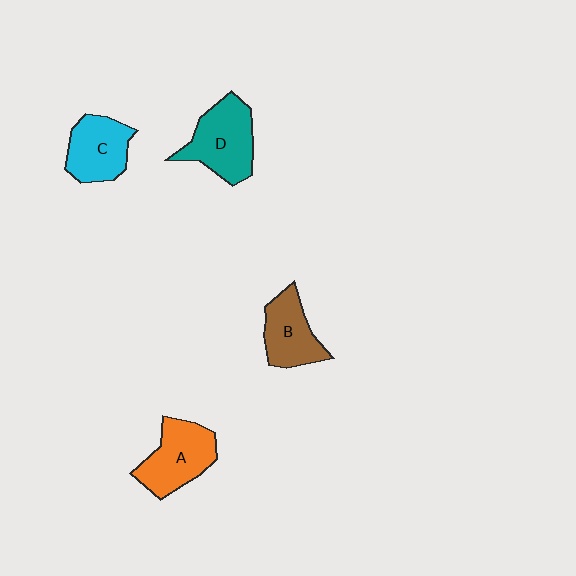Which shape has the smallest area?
Shape B (brown).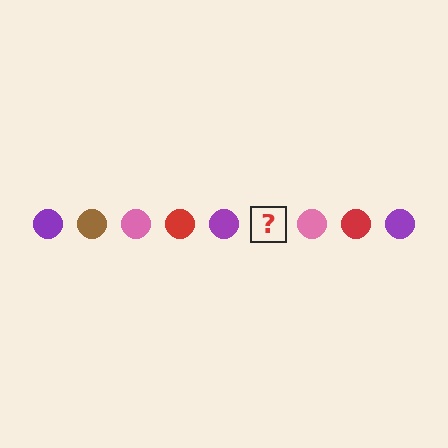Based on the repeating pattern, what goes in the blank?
The blank should be a brown circle.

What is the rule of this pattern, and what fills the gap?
The rule is that the pattern cycles through purple, brown, pink, red circles. The gap should be filled with a brown circle.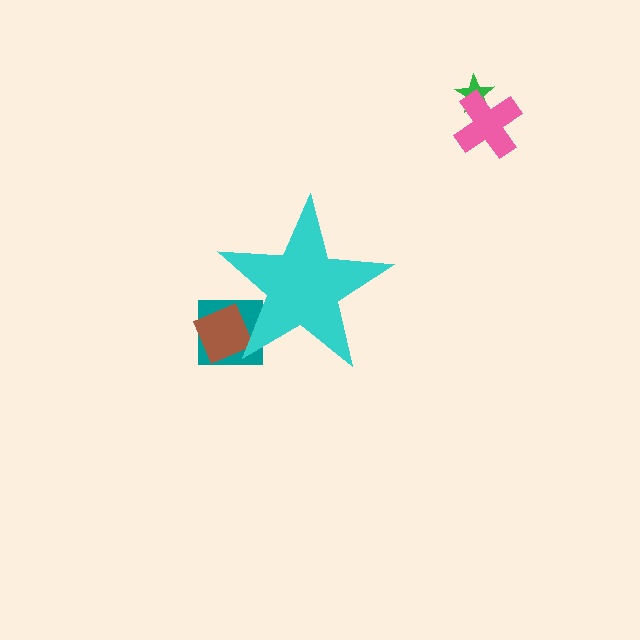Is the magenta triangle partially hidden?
Yes, the magenta triangle is partially hidden behind the cyan star.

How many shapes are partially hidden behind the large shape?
3 shapes are partially hidden.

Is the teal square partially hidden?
Yes, the teal square is partially hidden behind the cyan star.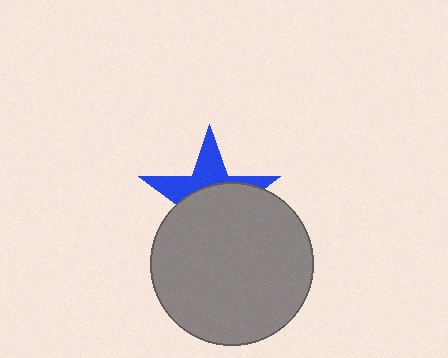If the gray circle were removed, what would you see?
You would see the complete blue star.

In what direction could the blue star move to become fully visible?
The blue star could move up. That would shift it out from behind the gray circle entirely.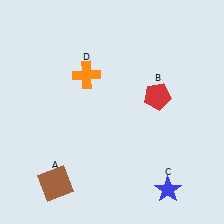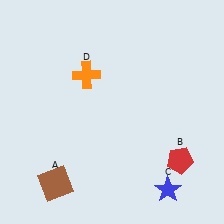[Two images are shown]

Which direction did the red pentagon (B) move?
The red pentagon (B) moved down.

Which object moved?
The red pentagon (B) moved down.